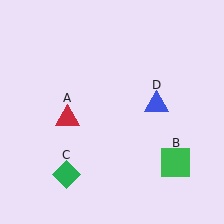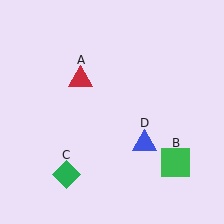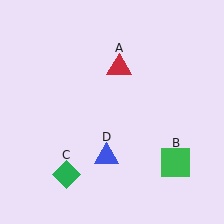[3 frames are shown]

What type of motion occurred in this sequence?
The red triangle (object A), blue triangle (object D) rotated clockwise around the center of the scene.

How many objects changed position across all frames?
2 objects changed position: red triangle (object A), blue triangle (object D).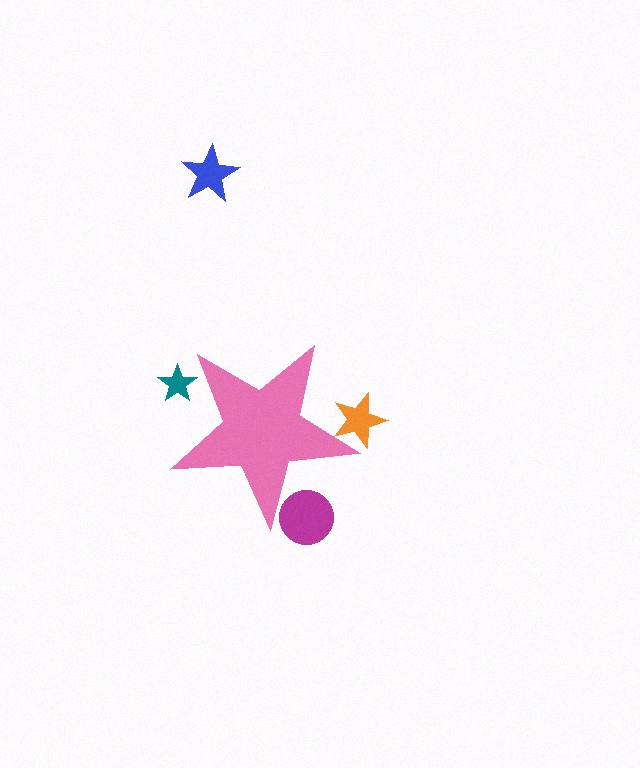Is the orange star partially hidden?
Yes, the orange star is partially hidden behind the pink star.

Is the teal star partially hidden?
Yes, the teal star is partially hidden behind the pink star.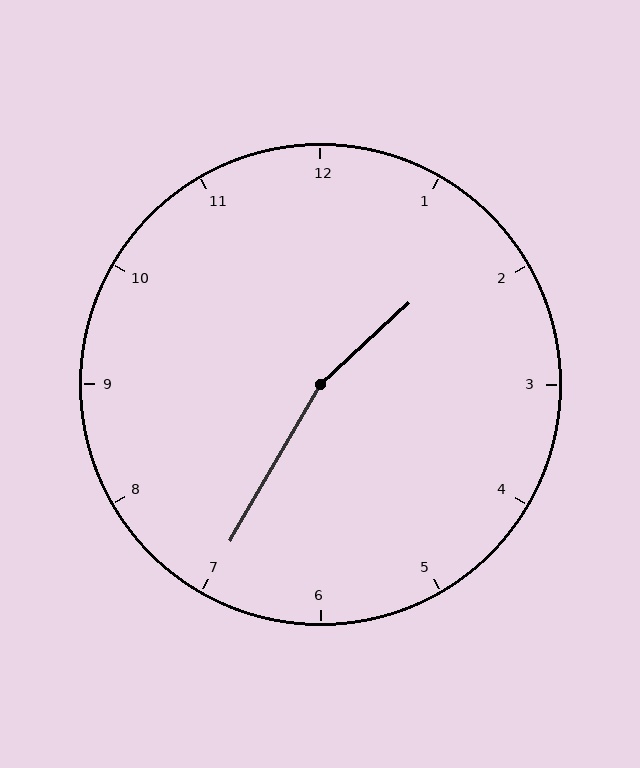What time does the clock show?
1:35.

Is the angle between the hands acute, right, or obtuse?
It is obtuse.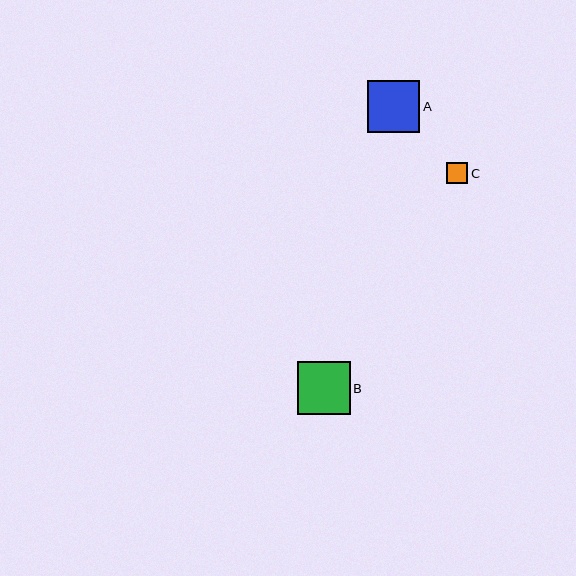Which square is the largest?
Square B is the largest with a size of approximately 53 pixels.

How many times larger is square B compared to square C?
Square B is approximately 2.5 times the size of square C.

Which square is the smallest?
Square C is the smallest with a size of approximately 21 pixels.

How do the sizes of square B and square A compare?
Square B and square A are approximately the same size.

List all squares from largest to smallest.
From largest to smallest: B, A, C.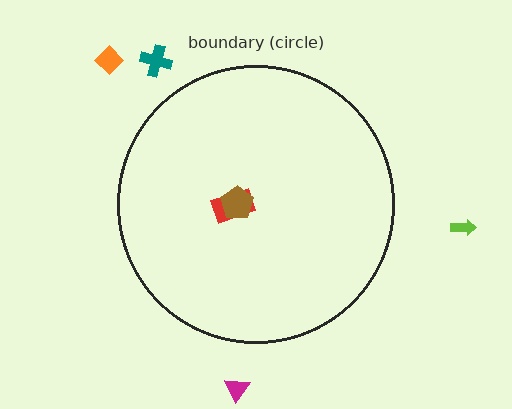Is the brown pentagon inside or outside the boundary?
Inside.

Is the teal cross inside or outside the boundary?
Outside.